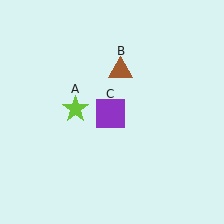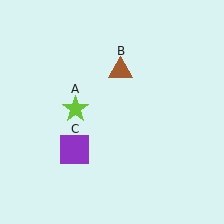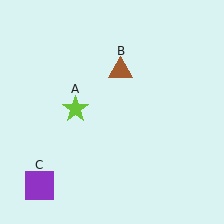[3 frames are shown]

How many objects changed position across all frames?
1 object changed position: purple square (object C).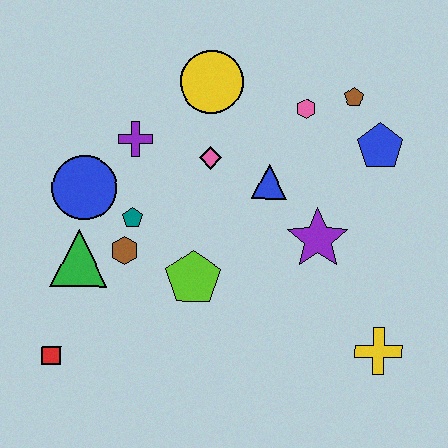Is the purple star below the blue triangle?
Yes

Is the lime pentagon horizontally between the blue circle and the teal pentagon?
No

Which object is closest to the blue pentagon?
The brown pentagon is closest to the blue pentagon.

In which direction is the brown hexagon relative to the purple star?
The brown hexagon is to the left of the purple star.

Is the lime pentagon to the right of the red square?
Yes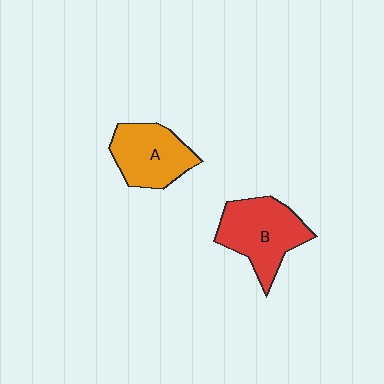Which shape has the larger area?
Shape B (red).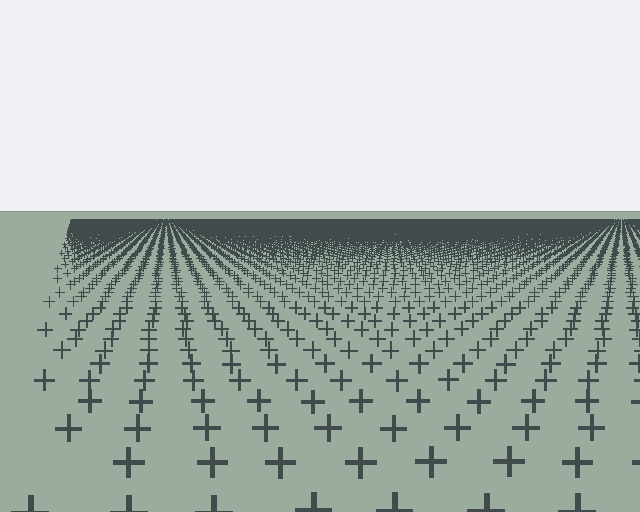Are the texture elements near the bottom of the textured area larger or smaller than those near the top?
Larger. Near the bottom, elements are closer to the viewer and appear at a bigger on-screen size.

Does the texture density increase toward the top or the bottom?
Density increases toward the top.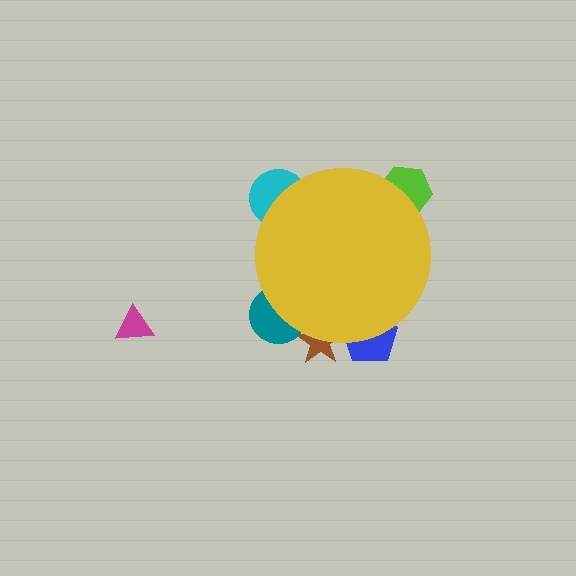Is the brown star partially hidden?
Yes, the brown star is partially hidden behind the yellow circle.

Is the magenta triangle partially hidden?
No, the magenta triangle is fully visible.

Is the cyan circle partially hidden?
Yes, the cyan circle is partially hidden behind the yellow circle.